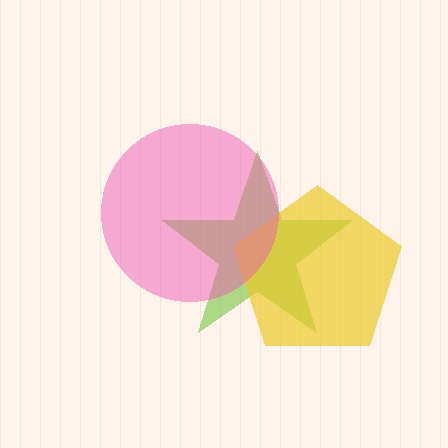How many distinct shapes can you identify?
There are 3 distinct shapes: a lime star, a yellow pentagon, a pink circle.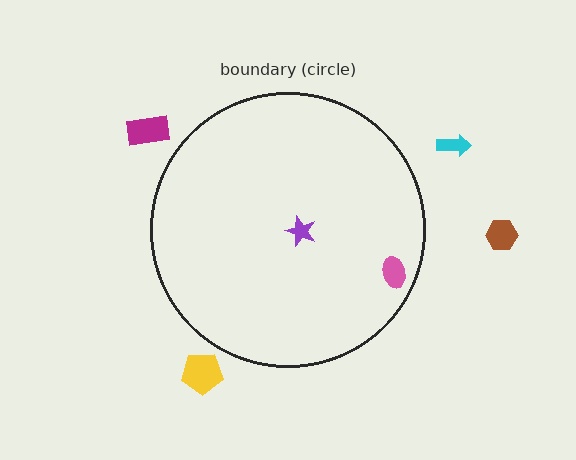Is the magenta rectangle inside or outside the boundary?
Outside.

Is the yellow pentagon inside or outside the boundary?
Outside.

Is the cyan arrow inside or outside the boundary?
Outside.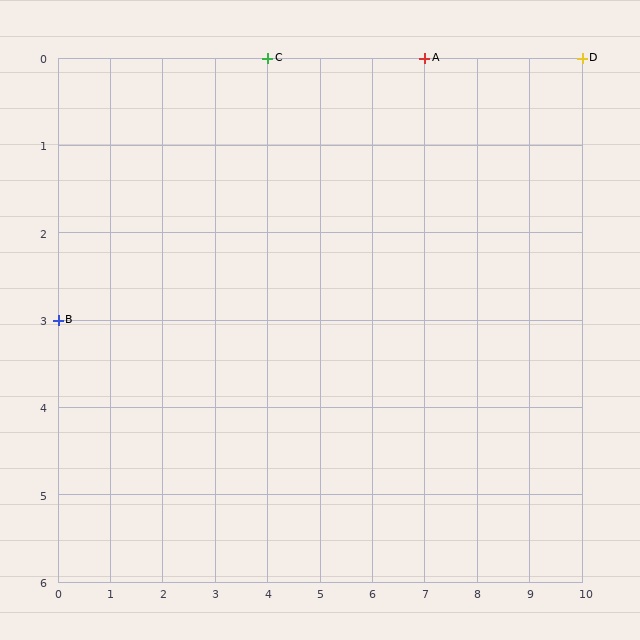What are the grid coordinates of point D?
Point D is at grid coordinates (10, 0).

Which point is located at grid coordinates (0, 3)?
Point B is at (0, 3).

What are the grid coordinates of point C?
Point C is at grid coordinates (4, 0).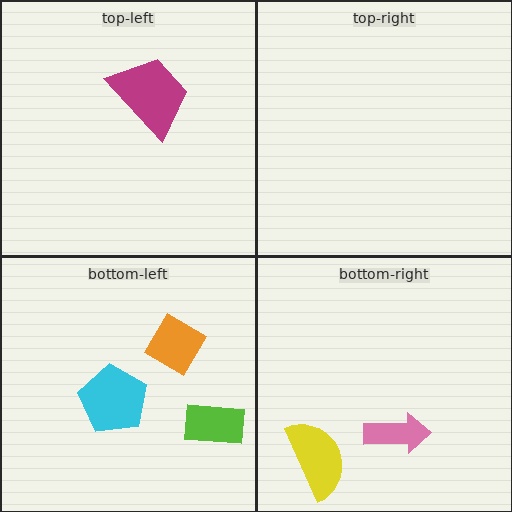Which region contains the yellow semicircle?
The bottom-right region.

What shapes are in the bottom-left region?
The lime rectangle, the cyan pentagon, the orange diamond.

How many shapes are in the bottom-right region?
2.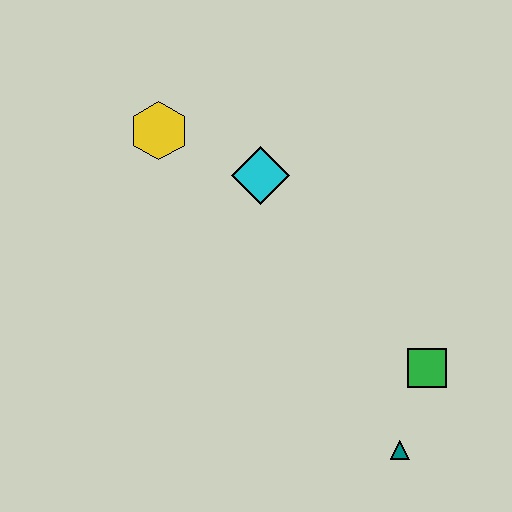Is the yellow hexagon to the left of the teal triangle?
Yes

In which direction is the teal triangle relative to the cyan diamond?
The teal triangle is below the cyan diamond.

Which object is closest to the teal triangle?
The green square is closest to the teal triangle.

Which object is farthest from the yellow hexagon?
The teal triangle is farthest from the yellow hexagon.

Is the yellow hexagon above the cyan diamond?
Yes